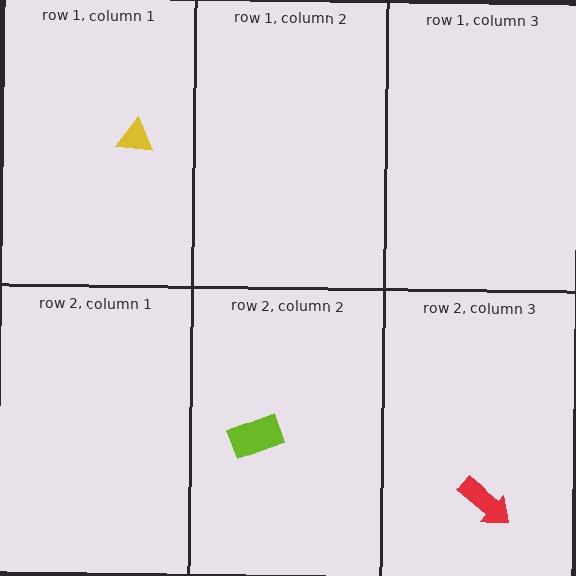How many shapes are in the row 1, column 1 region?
1.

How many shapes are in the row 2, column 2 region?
1.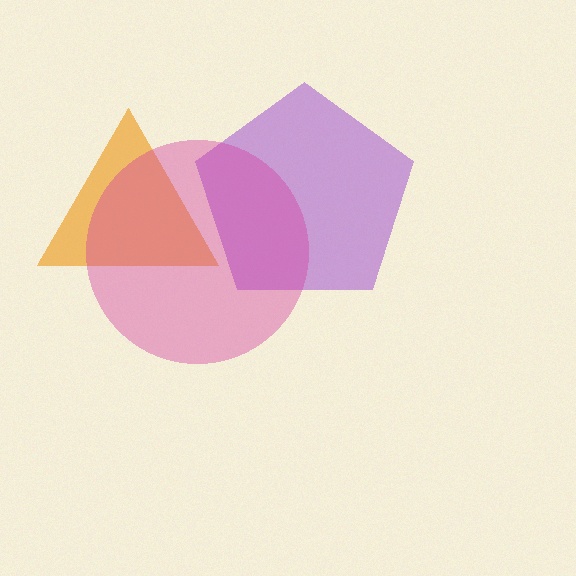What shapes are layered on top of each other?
The layered shapes are: an orange triangle, a purple pentagon, a magenta circle.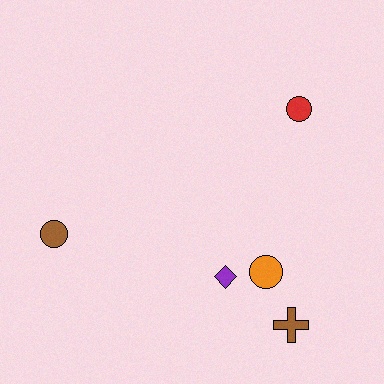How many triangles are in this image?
There are no triangles.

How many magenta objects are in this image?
There are no magenta objects.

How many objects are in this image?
There are 5 objects.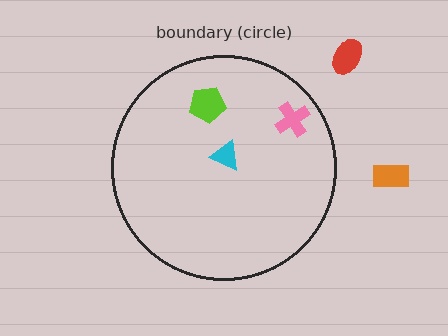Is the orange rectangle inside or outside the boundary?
Outside.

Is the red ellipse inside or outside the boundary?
Outside.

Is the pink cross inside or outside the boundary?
Inside.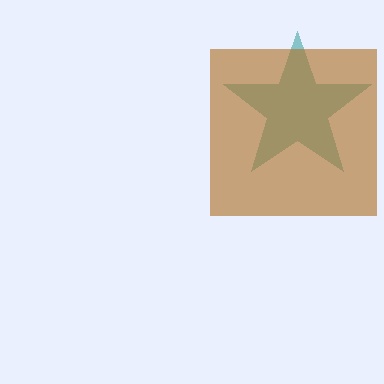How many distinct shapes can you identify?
There are 2 distinct shapes: a teal star, a brown square.